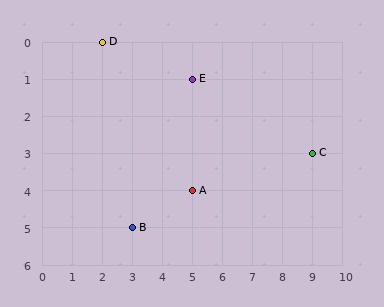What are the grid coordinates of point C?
Point C is at grid coordinates (9, 3).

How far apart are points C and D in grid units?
Points C and D are 7 columns and 3 rows apart (about 7.6 grid units diagonally).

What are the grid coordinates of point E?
Point E is at grid coordinates (5, 1).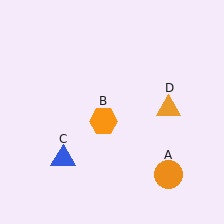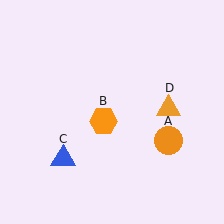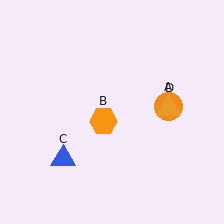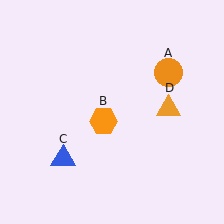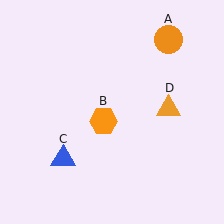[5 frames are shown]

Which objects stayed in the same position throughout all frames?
Orange hexagon (object B) and blue triangle (object C) and orange triangle (object D) remained stationary.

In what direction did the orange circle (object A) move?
The orange circle (object A) moved up.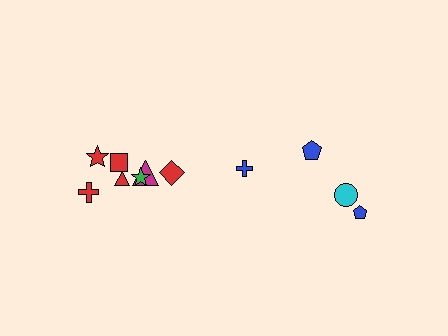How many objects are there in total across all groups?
There are 11 objects.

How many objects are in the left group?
There are 7 objects.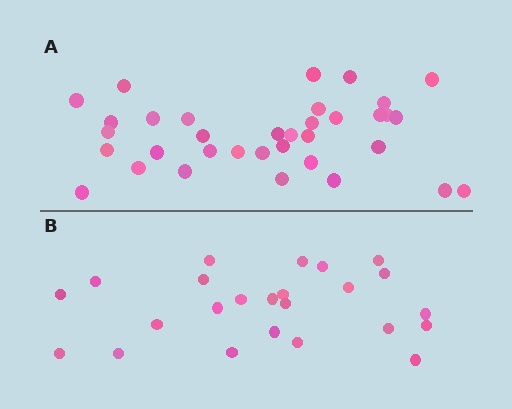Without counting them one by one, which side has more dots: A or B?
Region A (the top region) has more dots.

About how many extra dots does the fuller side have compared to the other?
Region A has roughly 12 or so more dots than region B.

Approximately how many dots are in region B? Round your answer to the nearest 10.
About 20 dots. (The exact count is 24, which rounds to 20.)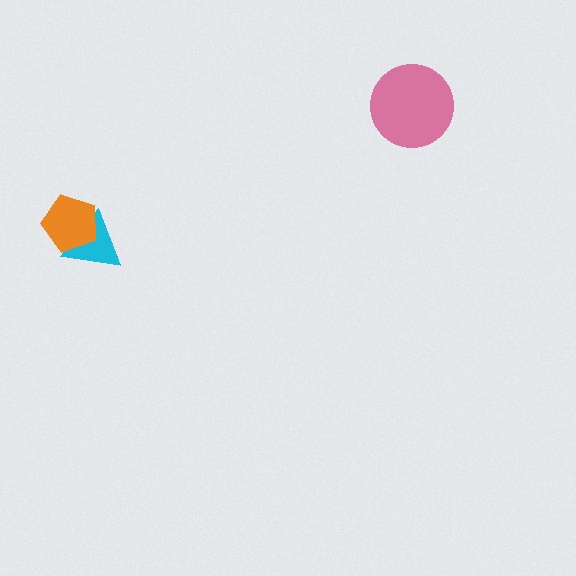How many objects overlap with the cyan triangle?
1 object overlaps with the cyan triangle.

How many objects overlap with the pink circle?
0 objects overlap with the pink circle.